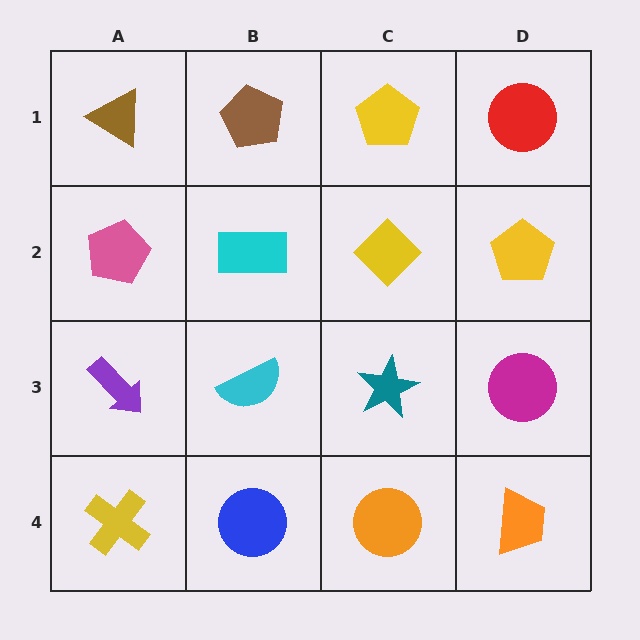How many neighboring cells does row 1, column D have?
2.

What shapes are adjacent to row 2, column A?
A brown triangle (row 1, column A), a purple arrow (row 3, column A), a cyan rectangle (row 2, column B).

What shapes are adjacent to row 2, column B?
A brown pentagon (row 1, column B), a cyan semicircle (row 3, column B), a pink pentagon (row 2, column A), a yellow diamond (row 2, column C).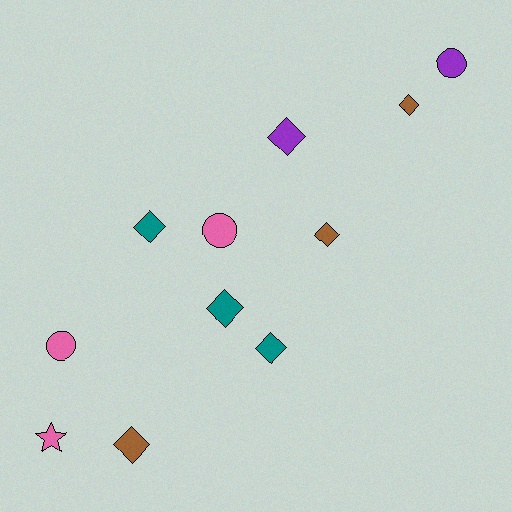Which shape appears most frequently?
Diamond, with 7 objects.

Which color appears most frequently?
Teal, with 3 objects.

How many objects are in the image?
There are 11 objects.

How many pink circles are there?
There are 2 pink circles.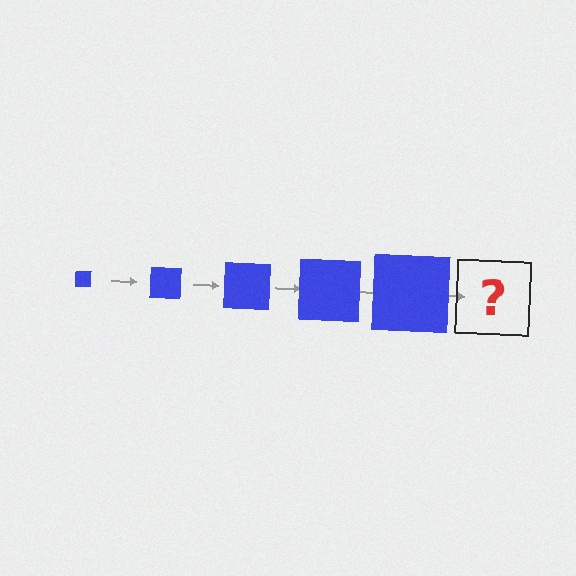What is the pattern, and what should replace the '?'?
The pattern is that the square gets progressively larger each step. The '?' should be a blue square, larger than the previous one.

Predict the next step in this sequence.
The next step is a blue square, larger than the previous one.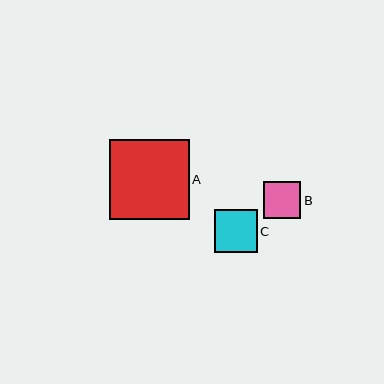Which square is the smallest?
Square B is the smallest with a size of approximately 37 pixels.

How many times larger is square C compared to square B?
Square C is approximately 1.2 times the size of square B.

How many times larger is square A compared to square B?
Square A is approximately 2.1 times the size of square B.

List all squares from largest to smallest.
From largest to smallest: A, C, B.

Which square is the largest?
Square A is the largest with a size of approximately 80 pixels.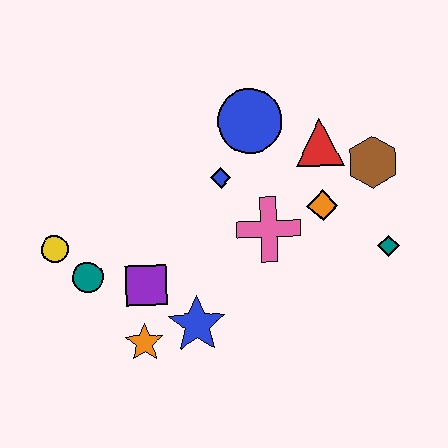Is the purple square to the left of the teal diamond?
Yes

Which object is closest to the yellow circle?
The teal circle is closest to the yellow circle.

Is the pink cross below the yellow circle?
No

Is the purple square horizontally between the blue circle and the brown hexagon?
No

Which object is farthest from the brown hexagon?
The yellow circle is farthest from the brown hexagon.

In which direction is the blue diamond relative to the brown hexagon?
The blue diamond is to the left of the brown hexagon.